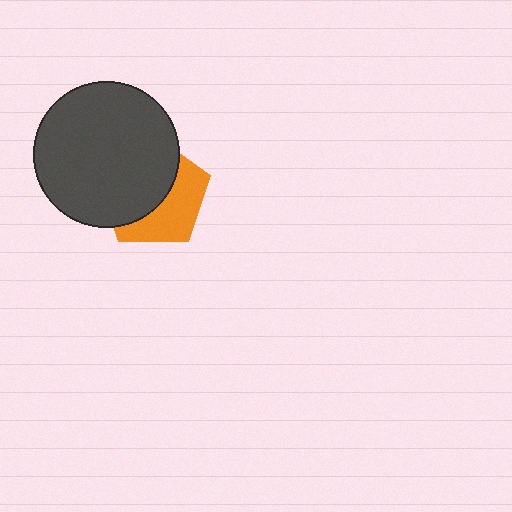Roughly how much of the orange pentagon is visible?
A small part of it is visible (roughly 43%).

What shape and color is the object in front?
The object in front is a dark gray circle.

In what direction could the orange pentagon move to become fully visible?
The orange pentagon could move toward the lower-right. That would shift it out from behind the dark gray circle entirely.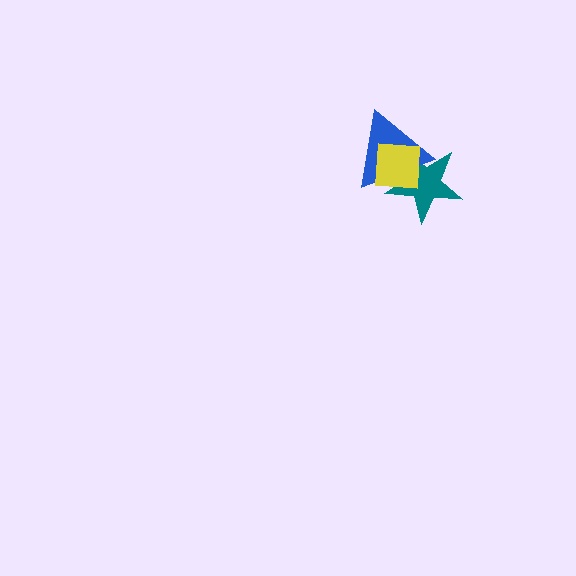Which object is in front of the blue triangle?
The yellow square is in front of the blue triangle.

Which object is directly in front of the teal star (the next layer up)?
The blue triangle is directly in front of the teal star.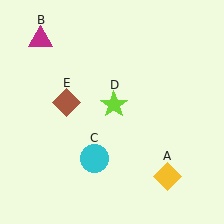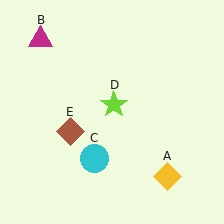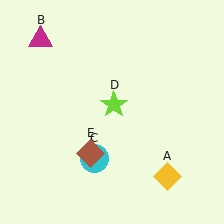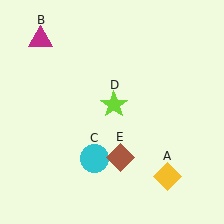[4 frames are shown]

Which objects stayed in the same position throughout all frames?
Yellow diamond (object A) and magenta triangle (object B) and cyan circle (object C) and lime star (object D) remained stationary.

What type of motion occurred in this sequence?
The brown diamond (object E) rotated counterclockwise around the center of the scene.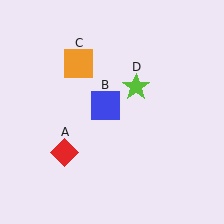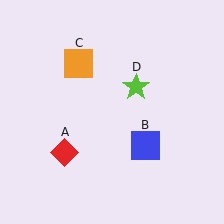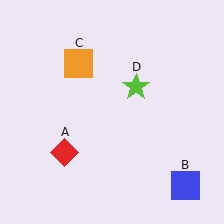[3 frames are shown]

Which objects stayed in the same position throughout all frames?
Red diamond (object A) and orange square (object C) and lime star (object D) remained stationary.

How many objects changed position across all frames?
1 object changed position: blue square (object B).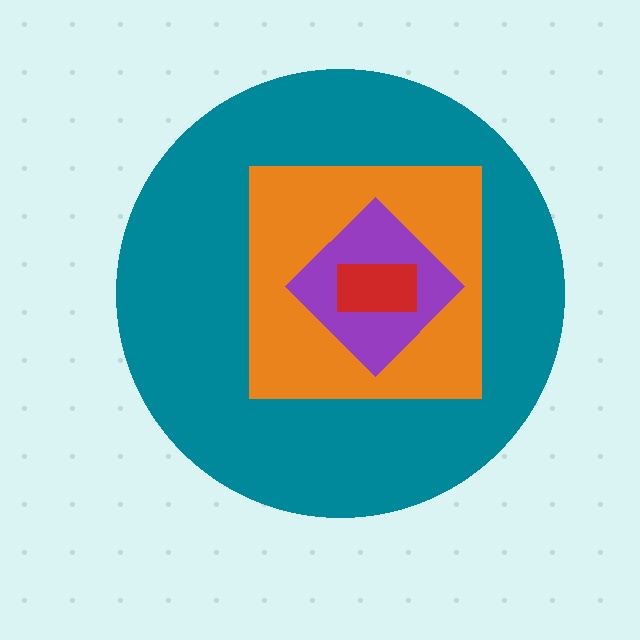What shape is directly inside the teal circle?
The orange square.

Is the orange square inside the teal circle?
Yes.